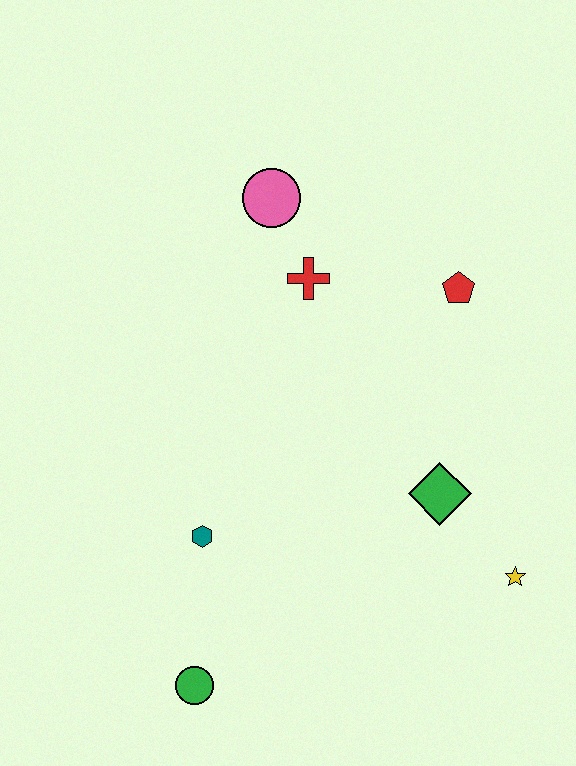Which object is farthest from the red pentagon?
The green circle is farthest from the red pentagon.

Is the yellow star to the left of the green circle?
No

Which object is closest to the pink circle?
The red cross is closest to the pink circle.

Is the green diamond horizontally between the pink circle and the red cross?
No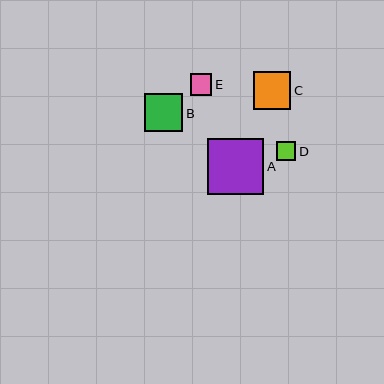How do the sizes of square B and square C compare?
Square B and square C are approximately the same size.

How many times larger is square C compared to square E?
Square C is approximately 1.7 times the size of square E.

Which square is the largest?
Square A is the largest with a size of approximately 56 pixels.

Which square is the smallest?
Square D is the smallest with a size of approximately 19 pixels.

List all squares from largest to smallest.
From largest to smallest: A, B, C, E, D.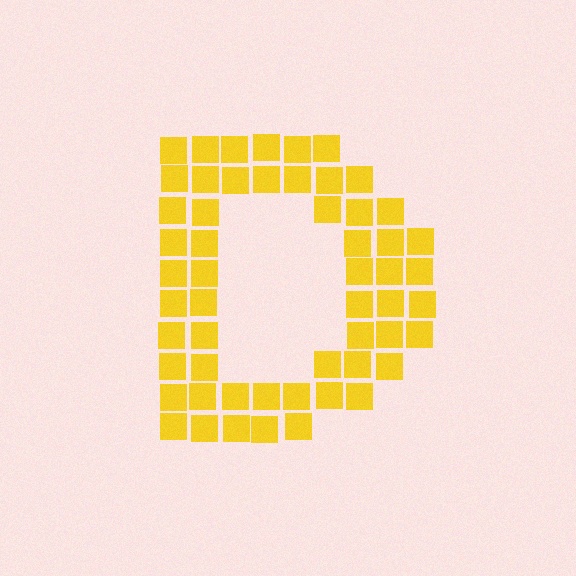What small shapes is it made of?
It is made of small squares.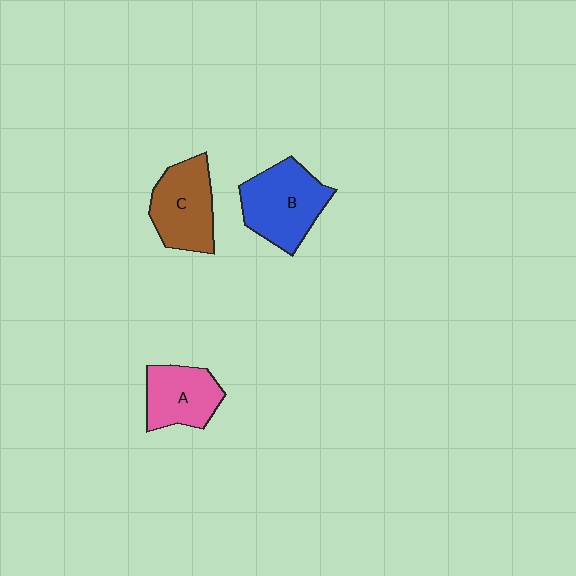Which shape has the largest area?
Shape B (blue).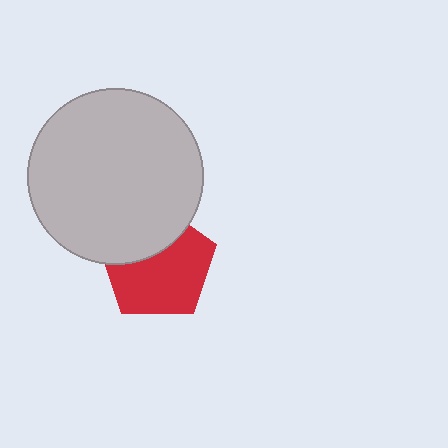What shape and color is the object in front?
The object in front is a light gray circle.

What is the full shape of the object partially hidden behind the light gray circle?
The partially hidden object is a red pentagon.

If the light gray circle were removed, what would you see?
You would see the complete red pentagon.